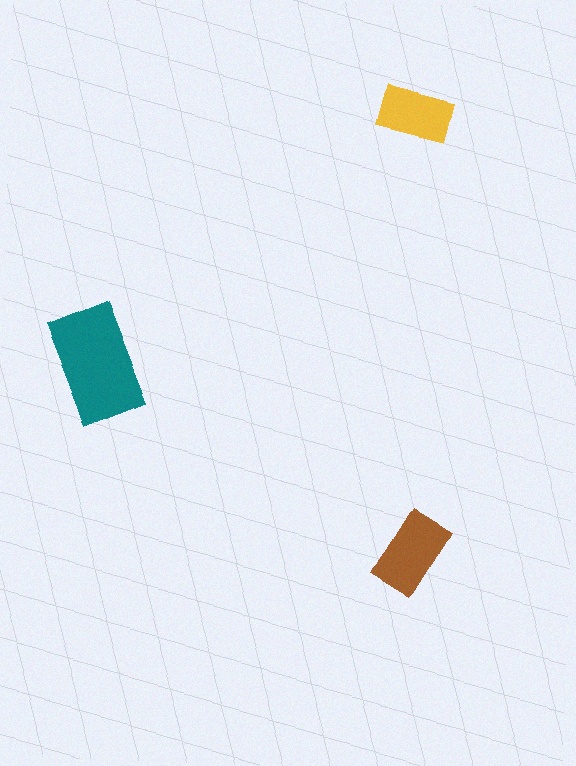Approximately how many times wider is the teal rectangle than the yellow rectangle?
About 1.5 times wider.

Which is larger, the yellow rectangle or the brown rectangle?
The brown one.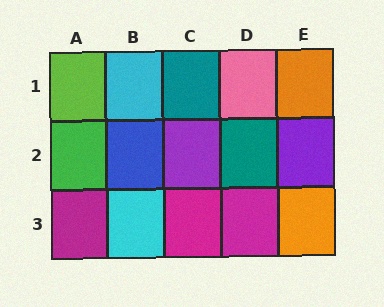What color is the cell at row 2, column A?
Green.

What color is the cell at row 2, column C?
Purple.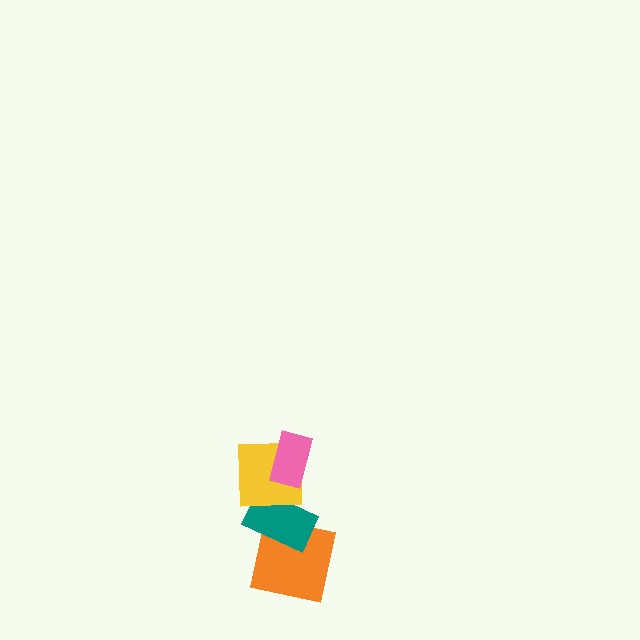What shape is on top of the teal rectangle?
The yellow square is on top of the teal rectangle.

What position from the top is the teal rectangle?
The teal rectangle is 3rd from the top.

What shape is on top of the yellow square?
The pink rectangle is on top of the yellow square.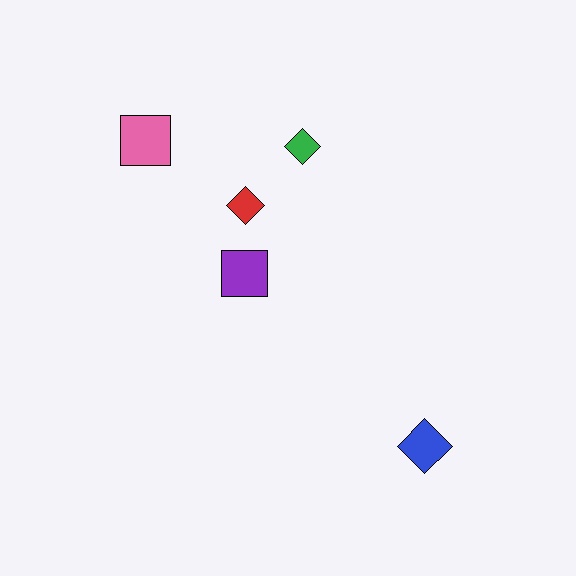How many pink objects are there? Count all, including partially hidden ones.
There is 1 pink object.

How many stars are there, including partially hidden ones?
There are no stars.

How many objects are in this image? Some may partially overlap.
There are 5 objects.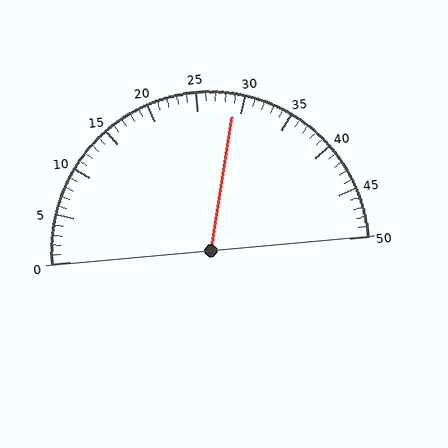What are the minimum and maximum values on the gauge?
The gauge ranges from 0 to 50.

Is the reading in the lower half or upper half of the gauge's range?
The reading is in the upper half of the range (0 to 50).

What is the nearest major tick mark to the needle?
The nearest major tick mark is 30.